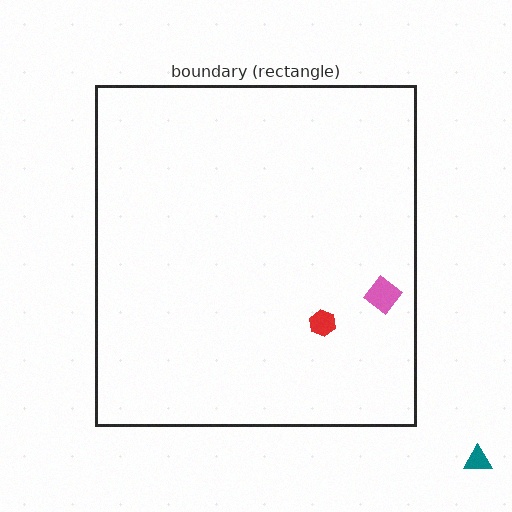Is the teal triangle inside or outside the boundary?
Outside.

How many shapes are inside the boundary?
2 inside, 1 outside.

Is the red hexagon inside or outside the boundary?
Inside.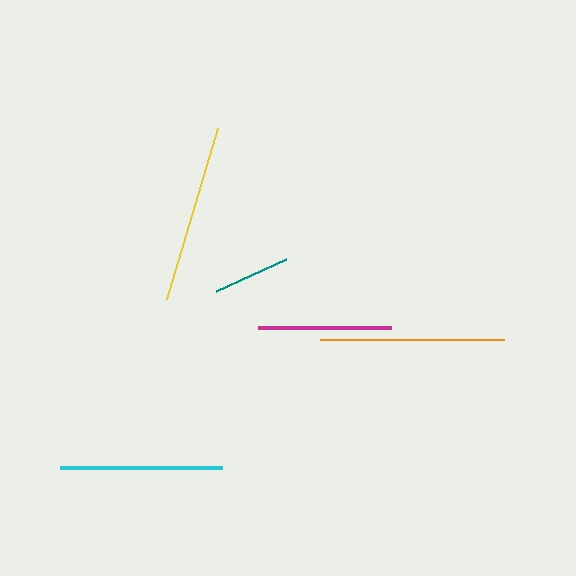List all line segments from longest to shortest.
From longest to shortest: orange, yellow, cyan, magenta, teal.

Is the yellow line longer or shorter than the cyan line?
The yellow line is longer than the cyan line.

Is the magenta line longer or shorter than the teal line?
The magenta line is longer than the teal line.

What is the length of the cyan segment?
The cyan segment is approximately 162 pixels long.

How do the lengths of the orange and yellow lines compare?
The orange and yellow lines are approximately the same length.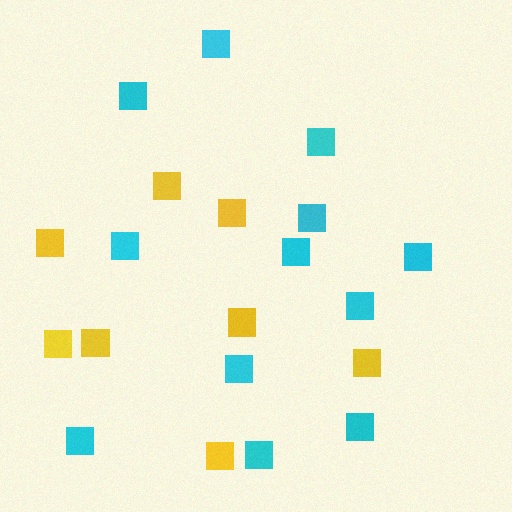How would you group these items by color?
There are 2 groups: one group of cyan squares (12) and one group of yellow squares (8).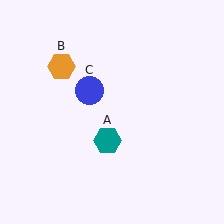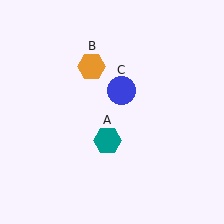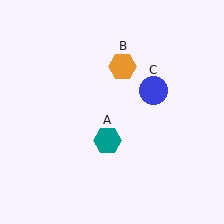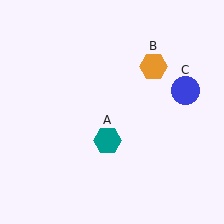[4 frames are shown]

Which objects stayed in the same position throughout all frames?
Teal hexagon (object A) remained stationary.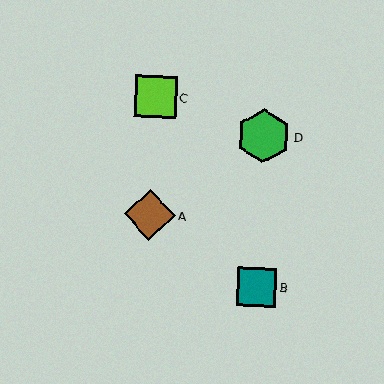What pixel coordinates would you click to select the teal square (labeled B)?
Click at (257, 287) to select the teal square B.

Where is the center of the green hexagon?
The center of the green hexagon is at (264, 136).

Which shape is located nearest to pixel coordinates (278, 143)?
The green hexagon (labeled D) at (264, 136) is nearest to that location.